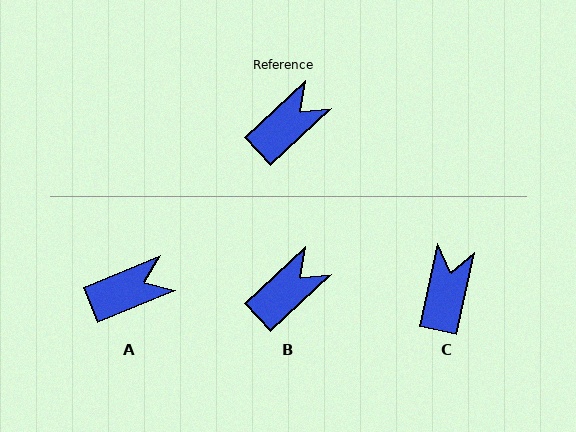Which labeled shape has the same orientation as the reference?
B.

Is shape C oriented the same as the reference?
No, it is off by about 35 degrees.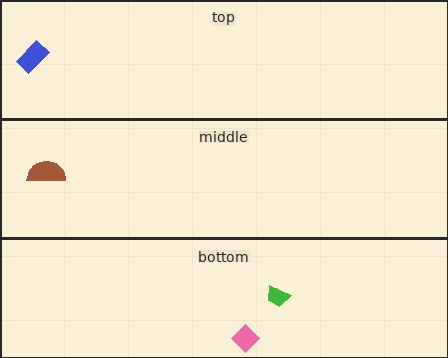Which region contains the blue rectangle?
The top region.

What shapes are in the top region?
The blue rectangle.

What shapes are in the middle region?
The brown semicircle.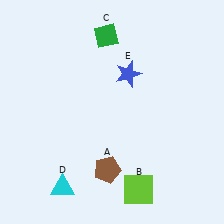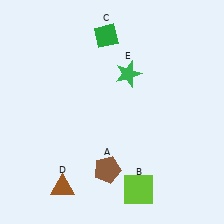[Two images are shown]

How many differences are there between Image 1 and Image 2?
There are 2 differences between the two images.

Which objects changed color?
D changed from cyan to brown. E changed from blue to green.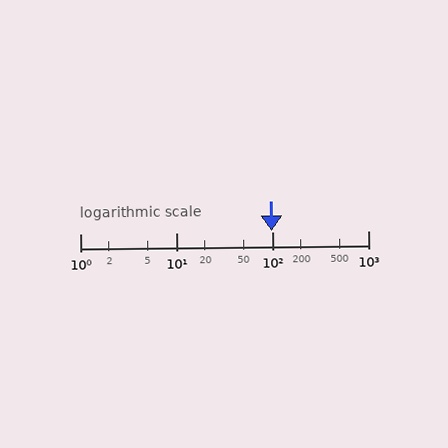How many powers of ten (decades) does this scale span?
The scale spans 3 decades, from 1 to 1000.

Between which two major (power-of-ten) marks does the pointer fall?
The pointer is between 10 and 100.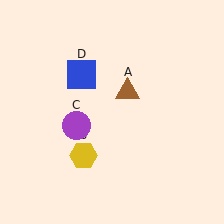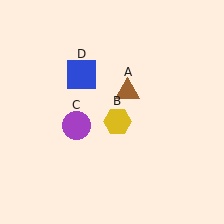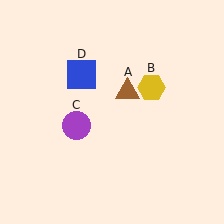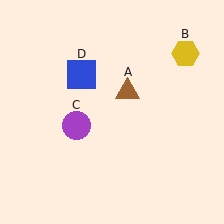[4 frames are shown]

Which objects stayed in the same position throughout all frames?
Brown triangle (object A) and purple circle (object C) and blue square (object D) remained stationary.